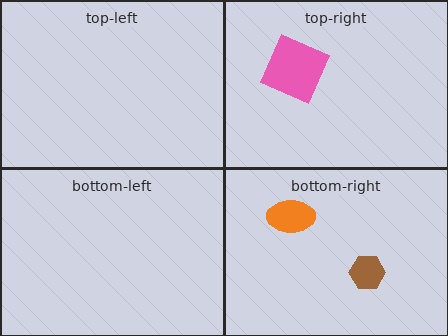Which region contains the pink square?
The top-right region.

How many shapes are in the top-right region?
1.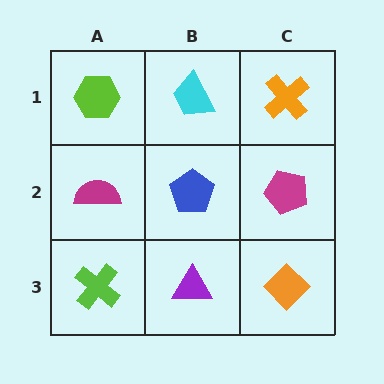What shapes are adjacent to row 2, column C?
An orange cross (row 1, column C), an orange diamond (row 3, column C), a blue pentagon (row 2, column B).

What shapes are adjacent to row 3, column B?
A blue pentagon (row 2, column B), a lime cross (row 3, column A), an orange diamond (row 3, column C).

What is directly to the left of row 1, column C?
A cyan trapezoid.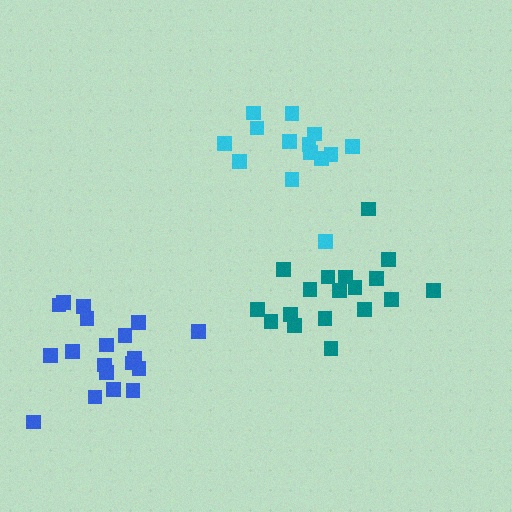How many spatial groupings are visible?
There are 3 spatial groupings.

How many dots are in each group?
Group 1: 14 dots, Group 2: 18 dots, Group 3: 19 dots (51 total).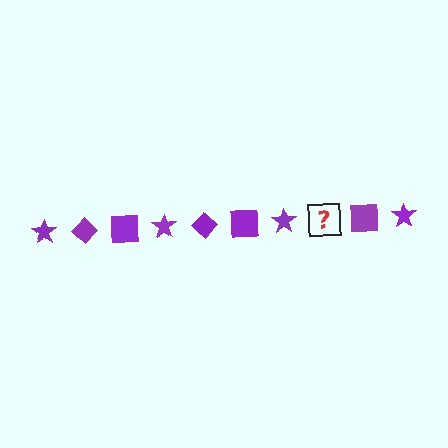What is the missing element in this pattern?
The missing element is a purple diamond.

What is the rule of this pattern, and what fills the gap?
The rule is that the pattern cycles through star, diamond, square shapes in purple. The gap should be filled with a purple diamond.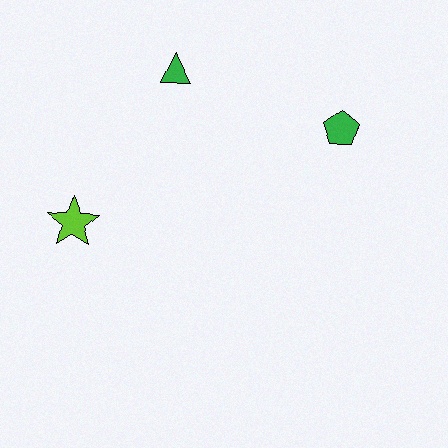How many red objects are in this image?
There are no red objects.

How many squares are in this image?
There are no squares.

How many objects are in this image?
There are 3 objects.